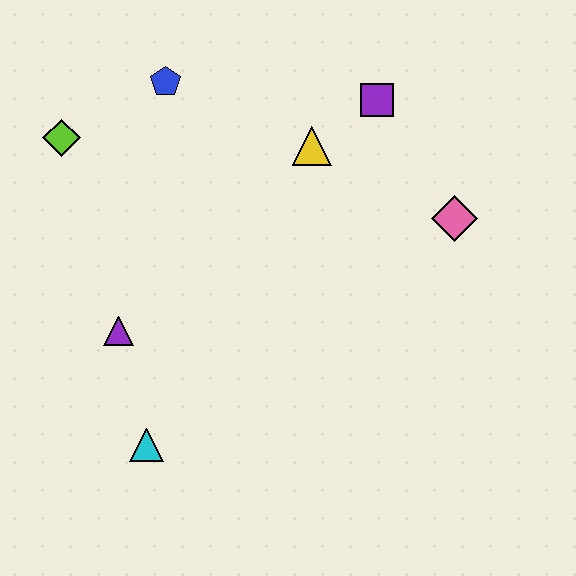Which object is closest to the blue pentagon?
The lime diamond is closest to the blue pentagon.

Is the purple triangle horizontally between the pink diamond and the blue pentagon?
No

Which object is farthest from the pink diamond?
The lime diamond is farthest from the pink diamond.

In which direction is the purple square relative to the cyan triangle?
The purple square is above the cyan triangle.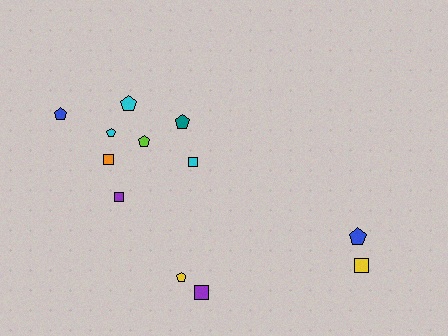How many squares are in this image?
There are 5 squares.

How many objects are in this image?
There are 12 objects.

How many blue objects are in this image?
There are 2 blue objects.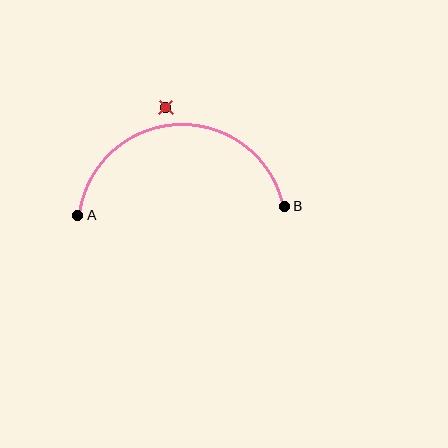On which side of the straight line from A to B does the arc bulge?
The arc bulges above the straight line connecting A and B.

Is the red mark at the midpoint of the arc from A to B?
No — the red mark does not lie on the arc at all. It sits slightly outside the curve.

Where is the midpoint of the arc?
The arc midpoint is the point on the curve farthest from the straight line joining A and B. It sits above that line.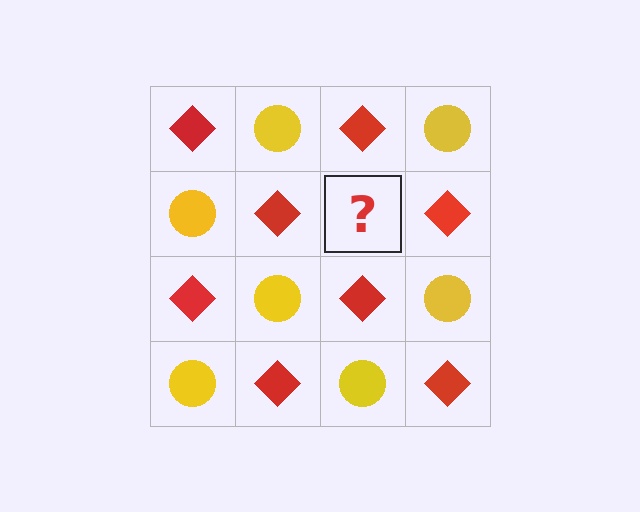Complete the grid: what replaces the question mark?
The question mark should be replaced with a yellow circle.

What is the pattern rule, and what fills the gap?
The rule is that it alternates red diamond and yellow circle in a checkerboard pattern. The gap should be filled with a yellow circle.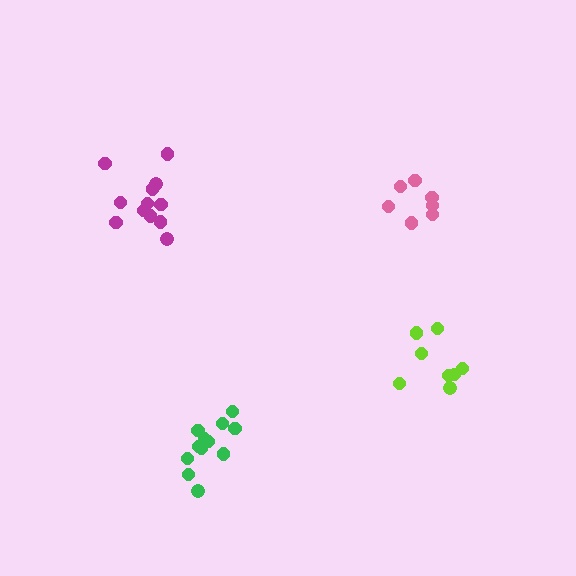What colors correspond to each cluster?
The clusters are colored: green, pink, magenta, lime.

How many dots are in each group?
Group 1: 12 dots, Group 2: 7 dots, Group 3: 12 dots, Group 4: 8 dots (39 total).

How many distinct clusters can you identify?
There are 4 distinct clusters.